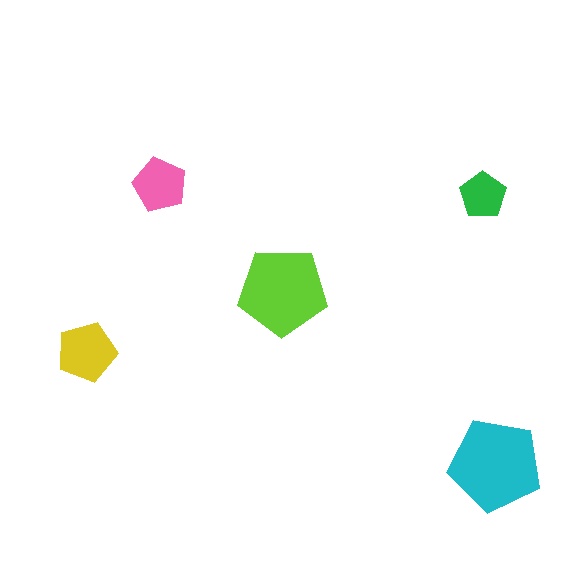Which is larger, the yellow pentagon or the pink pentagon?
The yellow one.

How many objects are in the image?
There are 5 objects in the image.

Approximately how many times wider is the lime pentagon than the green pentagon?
About 2 times wider.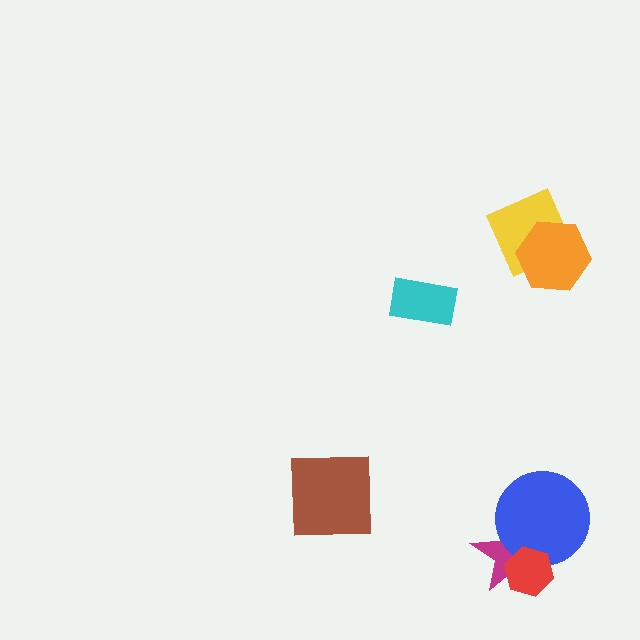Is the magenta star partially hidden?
Yes, it is partially covered by another shape.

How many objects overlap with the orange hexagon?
1 object overlaps with the orange hexagon.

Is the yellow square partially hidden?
Yes, it is partially covered by another shape.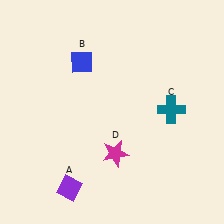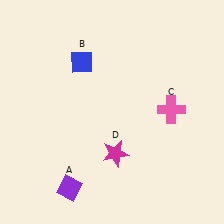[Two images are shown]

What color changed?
The cross (C) changed from teal in Image 1 to pink in Image 2.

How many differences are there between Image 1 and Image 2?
There is 1 difference between the two images.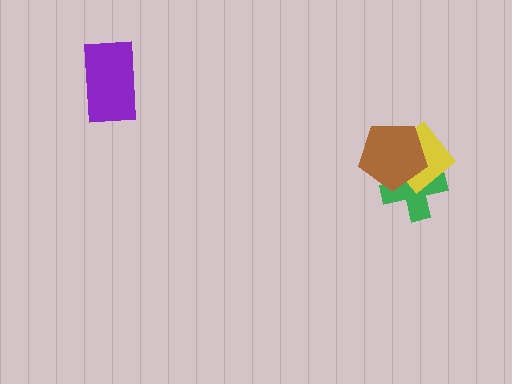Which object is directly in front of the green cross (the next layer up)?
The yellow diamond is directly in front of the green cross.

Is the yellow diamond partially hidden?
Yes, it is partially covered by another shape.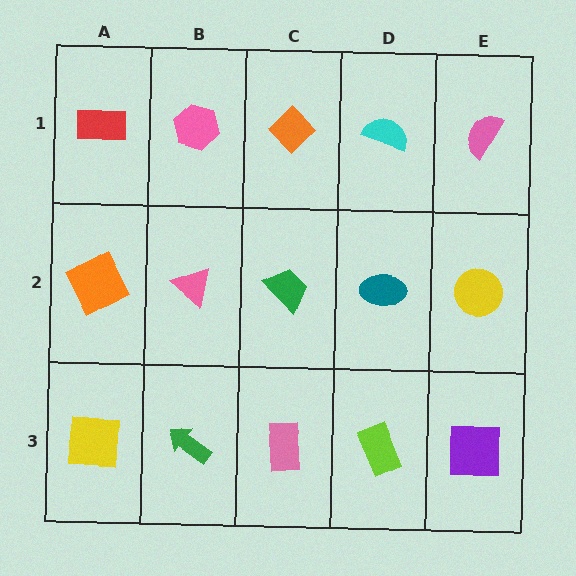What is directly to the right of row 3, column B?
A pink rectangle.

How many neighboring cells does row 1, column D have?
3.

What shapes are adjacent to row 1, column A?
An orange square (row 2, column A), a pink hexagon (row 1, column B).